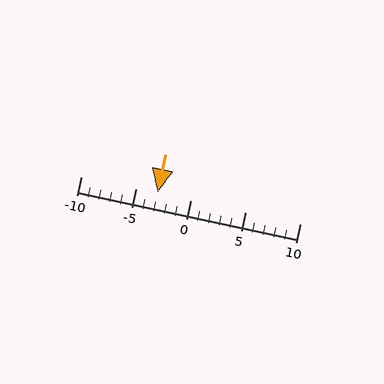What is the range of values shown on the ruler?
The ruler shows values from -10 to 10.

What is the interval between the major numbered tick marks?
The major tick marks are spaced 5 units apart.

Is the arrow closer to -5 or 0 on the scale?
The arrow is closer to -5.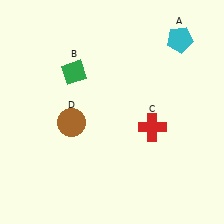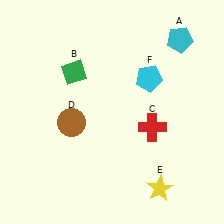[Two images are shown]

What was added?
A yellow star (E), a cyan pentagon (F) were added in Image 2.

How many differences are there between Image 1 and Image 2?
There are 2 differences between the two images.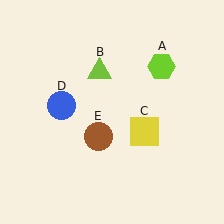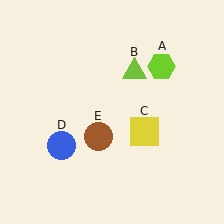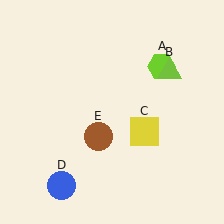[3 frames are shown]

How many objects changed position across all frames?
2 objects changed position: lime triangle (object B), blue circle (object D).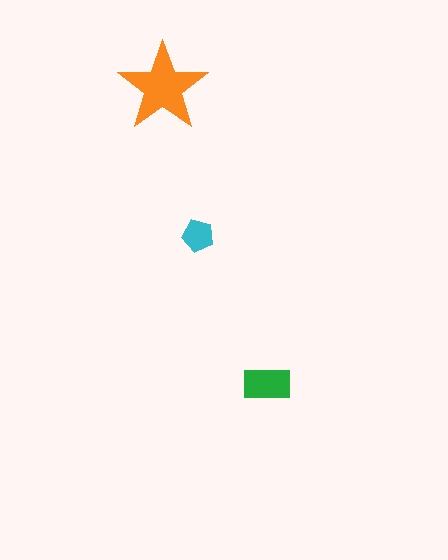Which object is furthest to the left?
The orange star is leftmost.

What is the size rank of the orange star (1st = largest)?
1st.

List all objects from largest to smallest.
The orange star, the green rectangle, the cyan pentagon.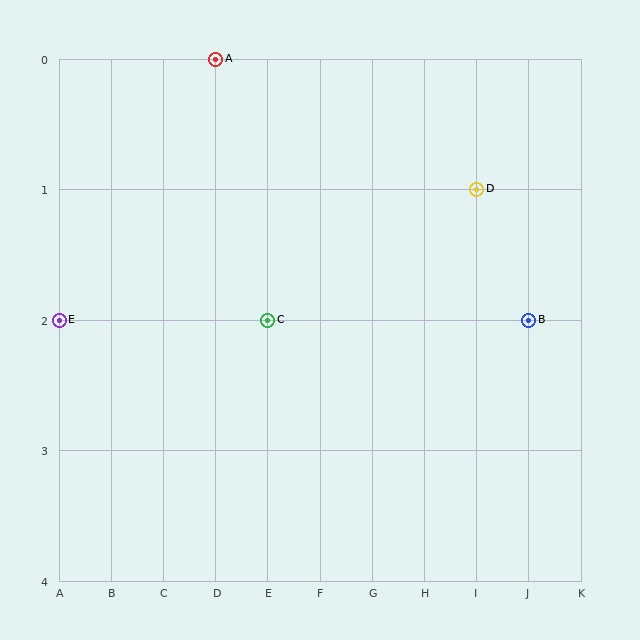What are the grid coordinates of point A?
Point A is at grid coordinates (D, 0).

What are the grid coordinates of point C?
Point C is at grid coordinates (E, 2).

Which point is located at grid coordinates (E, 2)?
Point C is at (E, 2).